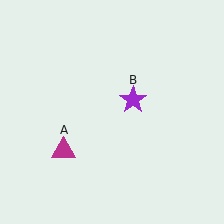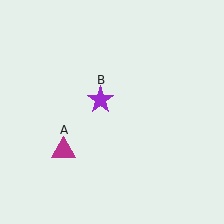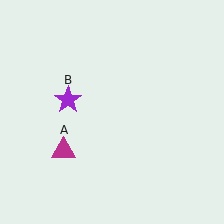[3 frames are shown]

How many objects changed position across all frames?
1 object changed position: purple star (object B).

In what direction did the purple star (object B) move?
The purple star (object B) moved left.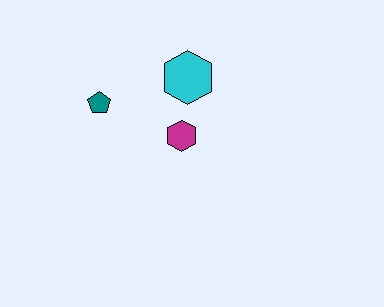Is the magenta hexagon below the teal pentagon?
Yes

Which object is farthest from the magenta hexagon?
The teal pentagon is farthest from the magenta hexagon.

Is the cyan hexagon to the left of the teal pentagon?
No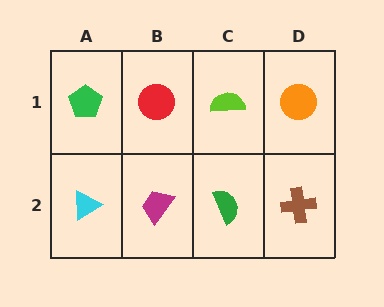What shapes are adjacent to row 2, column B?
A red circle (row 1, column B), a cyan triangle (row 2, column A), a green semicircle (row 2, column C).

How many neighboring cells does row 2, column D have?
2.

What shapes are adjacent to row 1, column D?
A brown cross (row 2, column D), a lime semicircle (row 1, column C).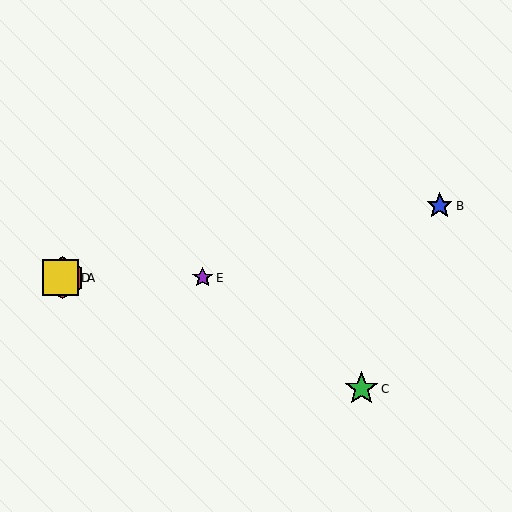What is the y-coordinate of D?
Object D is at y≈278.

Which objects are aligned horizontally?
Objects A, D, E are aligned horizontally.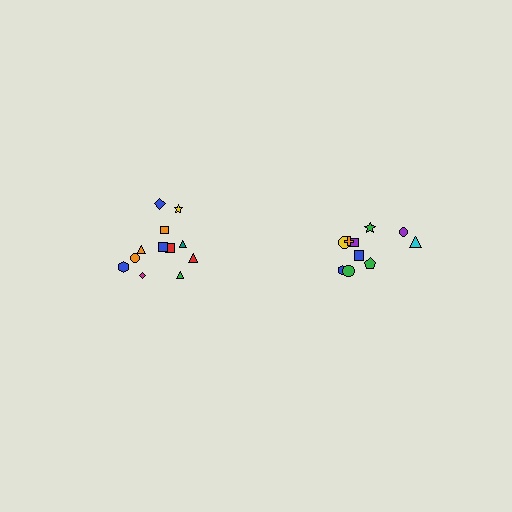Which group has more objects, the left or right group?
The left group.